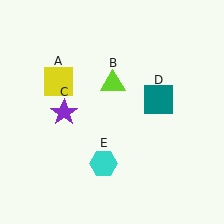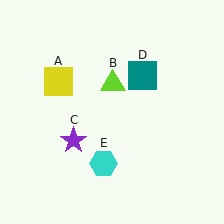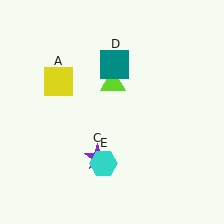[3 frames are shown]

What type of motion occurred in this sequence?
The purple star (object C), teal square (object D) rotated counterclockwise around the center of the scene.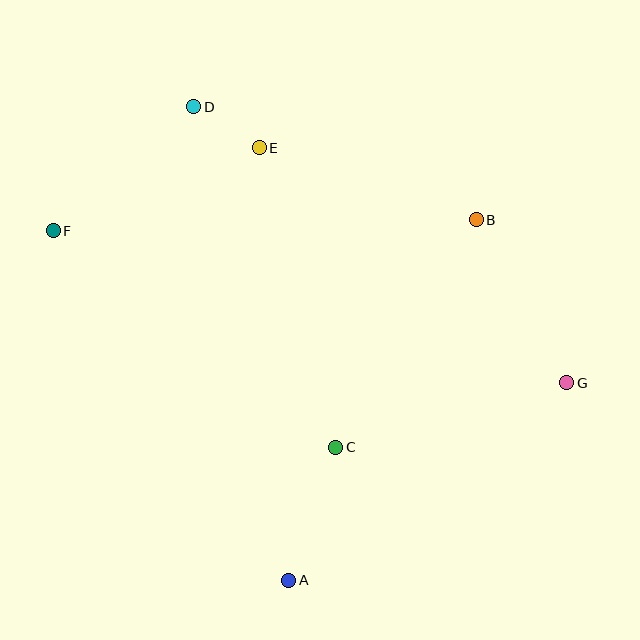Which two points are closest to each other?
Points D and E are closest to each other.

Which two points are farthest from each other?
Points F and G are farthest from each other.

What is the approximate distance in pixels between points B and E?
The distance between B and E is approximately 229 pixels.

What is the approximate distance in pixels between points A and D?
The distance between A and D is approximately 483 pixels.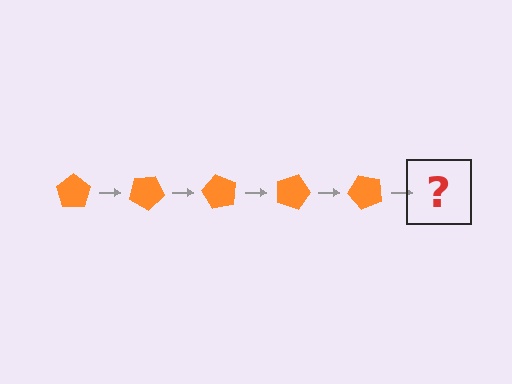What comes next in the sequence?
The next element should be an orange pentagon rotated 150 degrees.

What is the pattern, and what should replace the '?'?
The pattern is that the pentagon rotates 30 degrees each step. The '?' should be an orange pentagon rotated 150 degrees.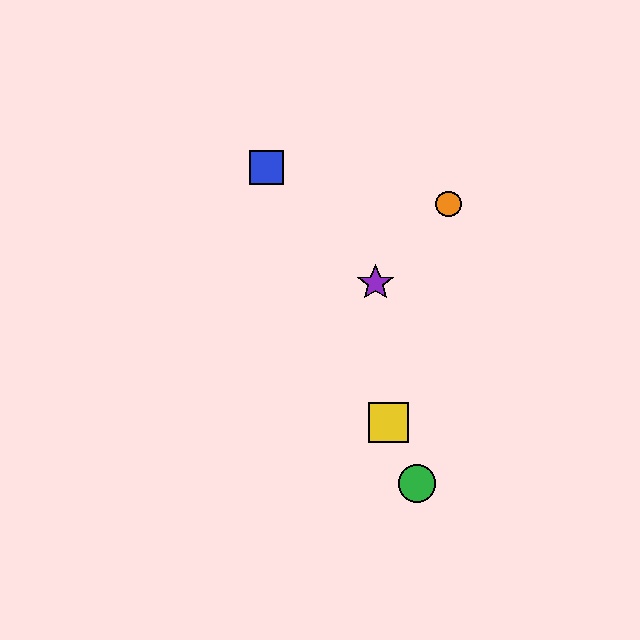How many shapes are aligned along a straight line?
4 shapes (the red star, the blue square, the green circle, the yellow square) are aligned along a straight line.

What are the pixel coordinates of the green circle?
The green circle is at (417, 484).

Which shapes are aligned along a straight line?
The red star, the blue square, the green circle, the yellow square are aligned along a straight line.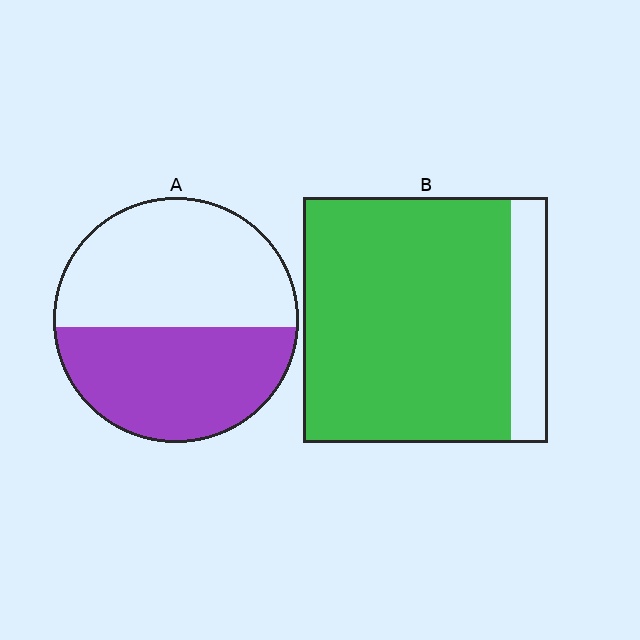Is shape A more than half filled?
Roughly half.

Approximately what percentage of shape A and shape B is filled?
A is approximately 45% and B is approximately 85%.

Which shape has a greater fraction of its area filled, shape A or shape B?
Shape B.